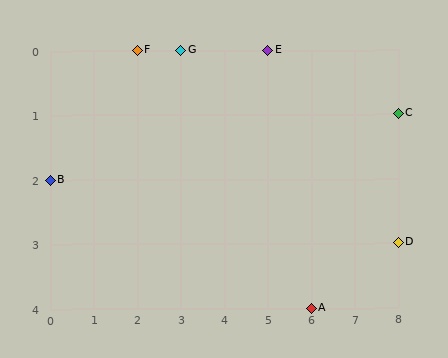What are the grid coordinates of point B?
Point B is at grid coordinates (0, 2).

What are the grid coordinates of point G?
Point G is at grid coordinates (3, 0).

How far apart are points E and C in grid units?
Points E and C are 3 columns and 1 row apart (about 3.2 grid units diagonally).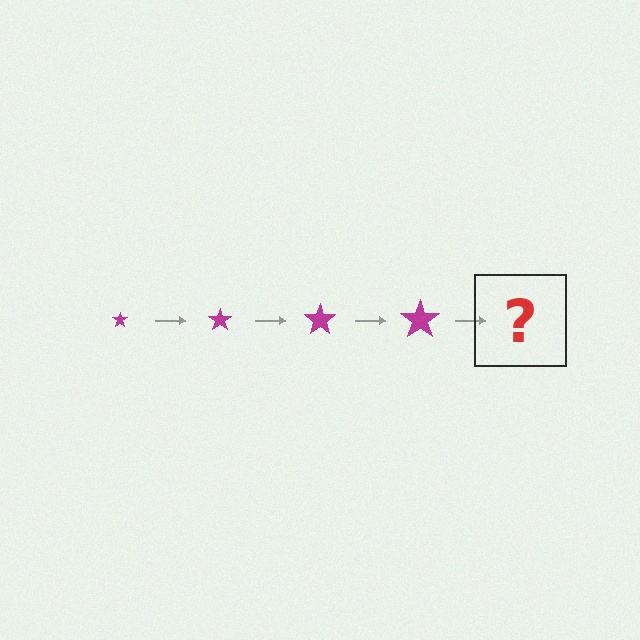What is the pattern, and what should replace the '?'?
The pattern is that the star gets progressively larger each step. The '?' should be a magenta star, larger than the previous one.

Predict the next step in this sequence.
The next step is a magenta star, larger than the previous one.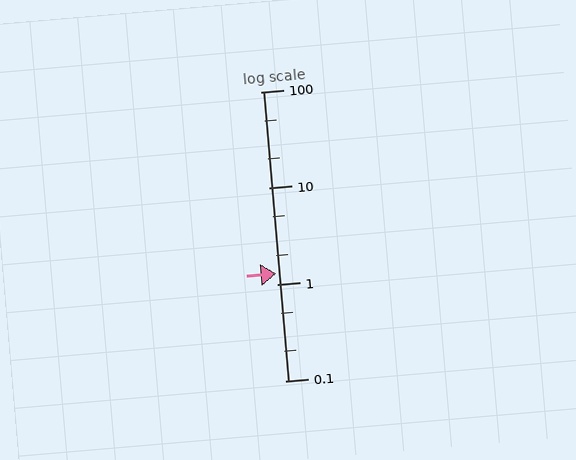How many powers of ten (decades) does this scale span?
The scale spans 3 decades, from 0.1 to 100.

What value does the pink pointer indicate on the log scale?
The pointer indicates approximately 1.3.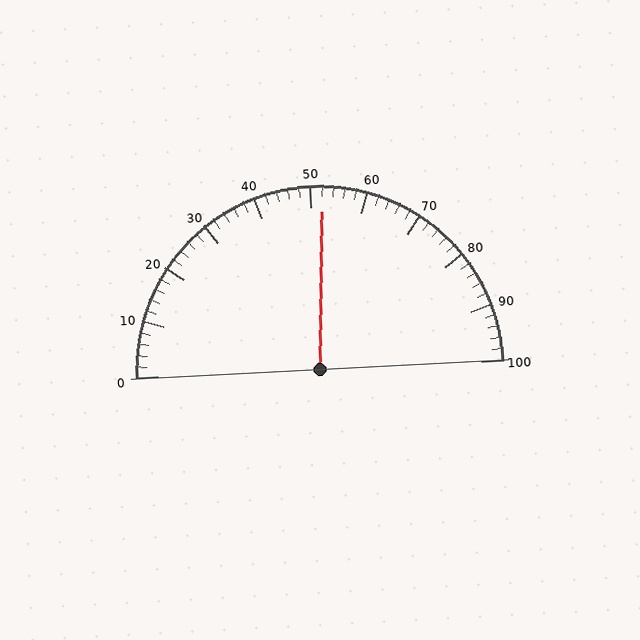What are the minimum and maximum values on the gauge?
The gauge ranges from 0 to 100.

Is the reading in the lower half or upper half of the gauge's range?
The reading is in the upper half of the range (0 to 100).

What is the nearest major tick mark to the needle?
The nearest major tick mark is 50.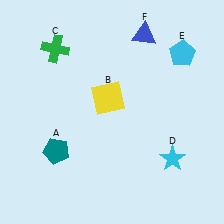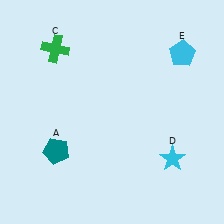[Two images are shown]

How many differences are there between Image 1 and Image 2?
There are 2 differences between the two images.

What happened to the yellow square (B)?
The yellow square (B) was removed in Image 2. It was in the top-left area of Image 1.